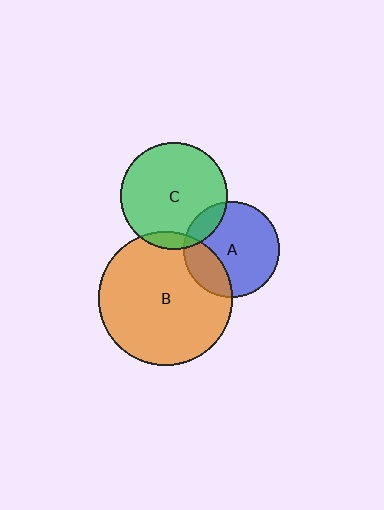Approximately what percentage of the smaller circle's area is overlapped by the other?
Approximately 25%.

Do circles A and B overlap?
Yes.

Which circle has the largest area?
Circle B (orange).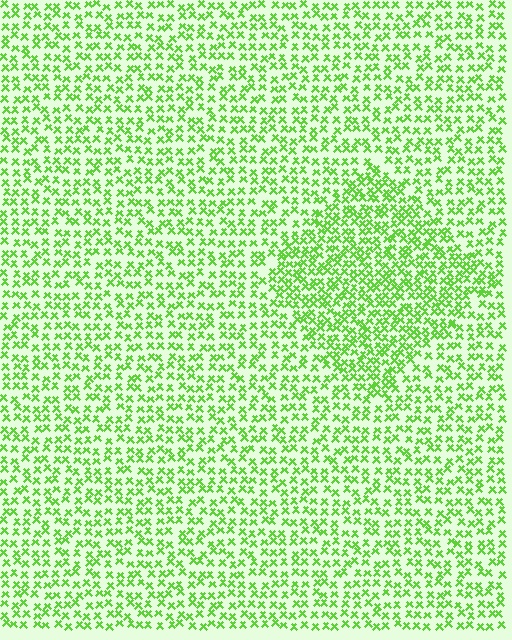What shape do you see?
I see a diamond.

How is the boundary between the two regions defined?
The boundary is defined by a change in element density (approximately 1.6x ratio). All elements are the same color, size, and shape.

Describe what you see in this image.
The image contains small lime elements arranged at two different densities. A diamond-shaped region is visible where the elements are more densely packed than the surrounding area.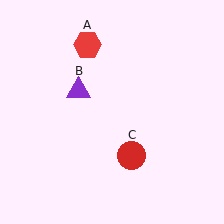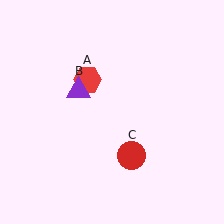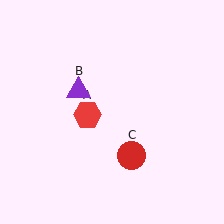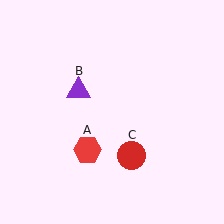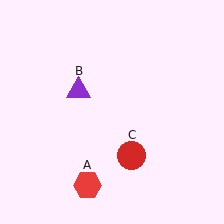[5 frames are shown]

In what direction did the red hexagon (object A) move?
The red hexagon (object A) moved down.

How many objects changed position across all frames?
1 object changed position: red hexagon (object A).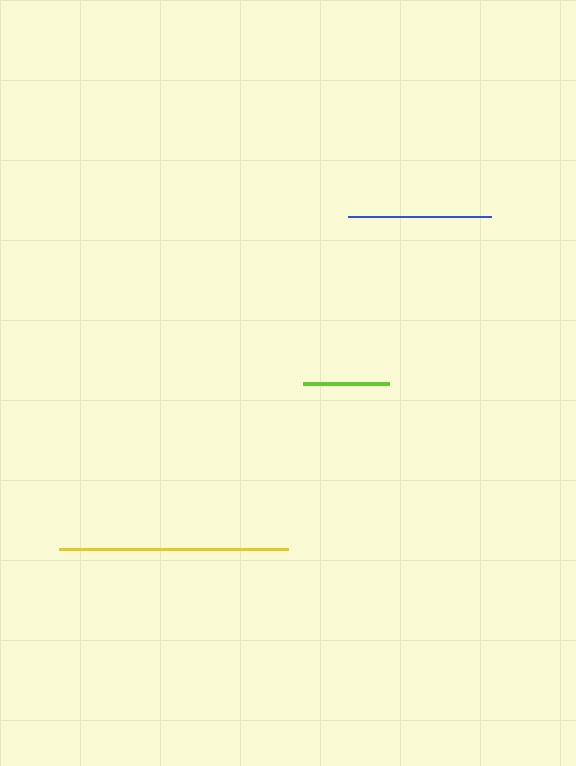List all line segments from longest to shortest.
From longest to shortest: yellow, blue, lime.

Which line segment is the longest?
The yellow line is the longest at approximately 229 pixels.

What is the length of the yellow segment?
The yellow segment is approximately 229 pixels long.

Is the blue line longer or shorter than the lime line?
The blue line is longer than the lime line.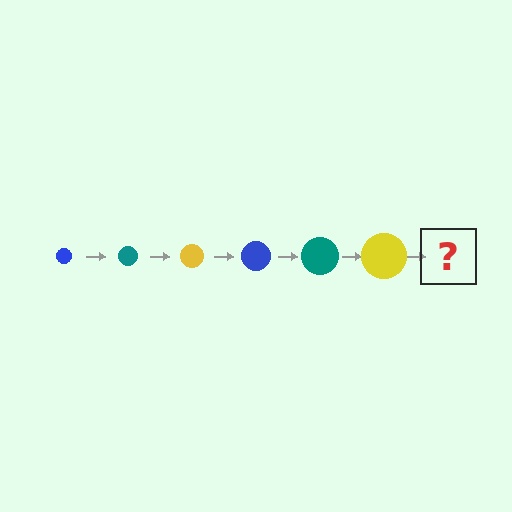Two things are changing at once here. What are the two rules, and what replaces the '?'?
The two rules are that the circle grows larger each step and the color cycles through blue, teal, and yellow. The '?' should be a blue circle, larger than the previous one.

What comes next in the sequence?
The next element should be a blue circle, larger than the previous one.